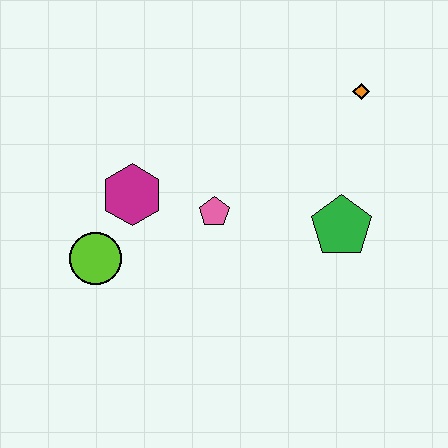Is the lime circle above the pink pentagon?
No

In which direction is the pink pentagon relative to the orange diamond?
The pink pentagon is to the left of the orange diamond.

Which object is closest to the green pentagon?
The pink pentagon is closest to the green pentagon.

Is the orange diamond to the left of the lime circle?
No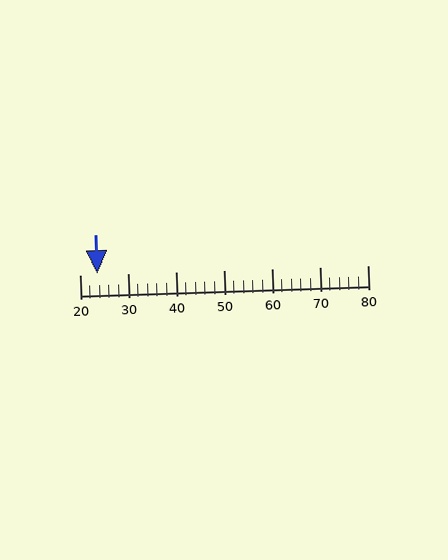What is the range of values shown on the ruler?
The ruler shows values from 20 to 80.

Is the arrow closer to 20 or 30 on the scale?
The arrow is closer to 20.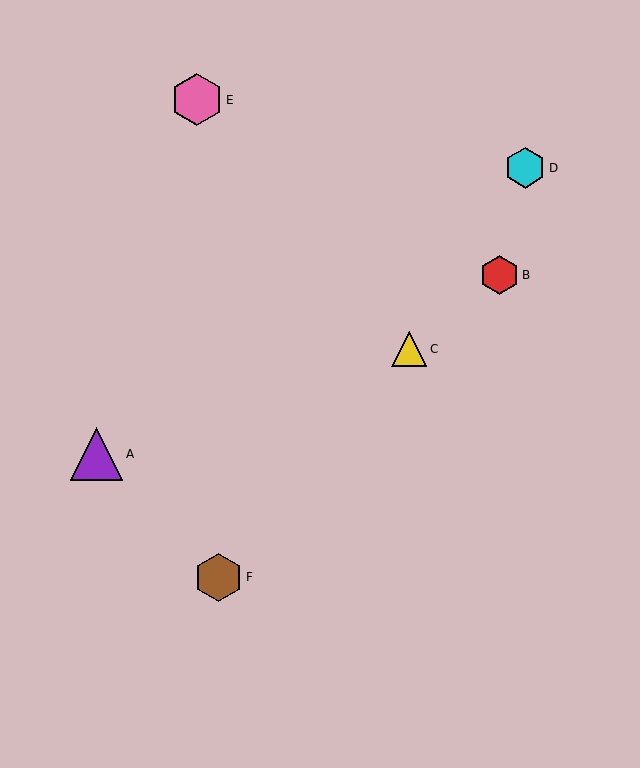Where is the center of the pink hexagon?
The center of the pink hexagon is at (197, 100).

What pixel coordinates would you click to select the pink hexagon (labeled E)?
Click at (197, 100) to select the pink hexagon E.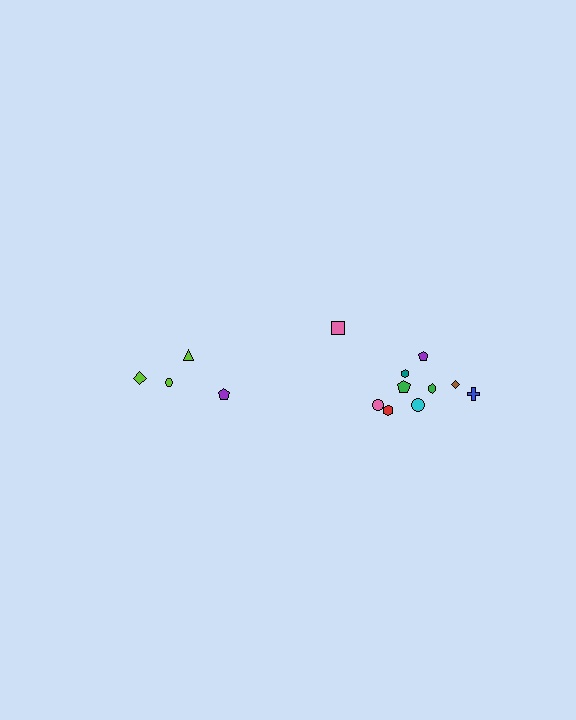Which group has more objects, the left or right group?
The right group.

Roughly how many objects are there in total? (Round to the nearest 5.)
Roughly 15 objects in total.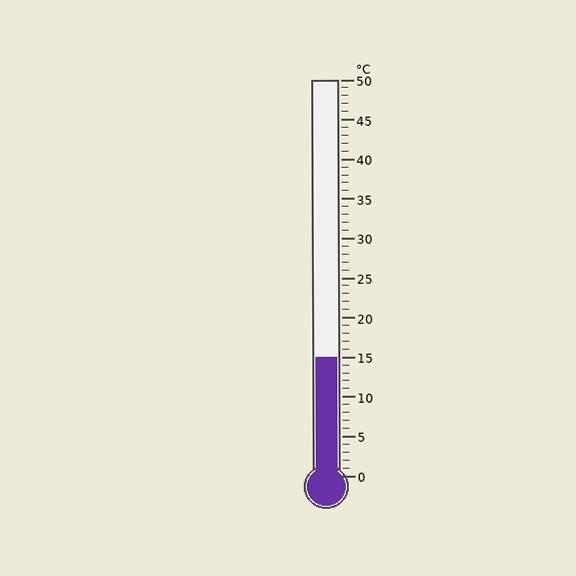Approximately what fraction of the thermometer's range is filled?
The thermometer is filled to approximately 30% of its range.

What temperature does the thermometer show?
The thermometer shows approximately 15°C.